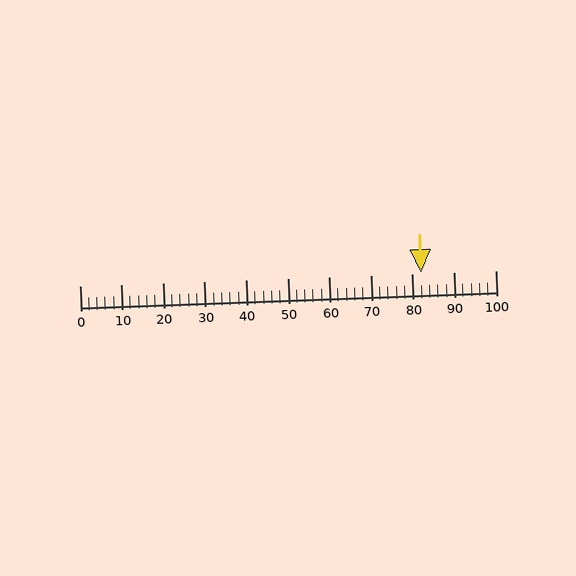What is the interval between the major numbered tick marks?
The major tick marks are spaced 10 units apart.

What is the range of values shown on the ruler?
The ruler shows values from 0 to 100.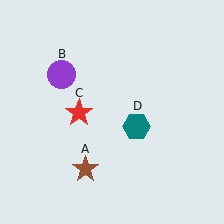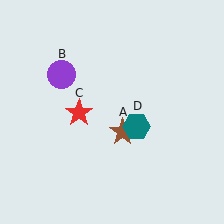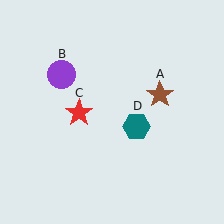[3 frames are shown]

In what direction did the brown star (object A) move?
The brown star (object A) moved up and to the right.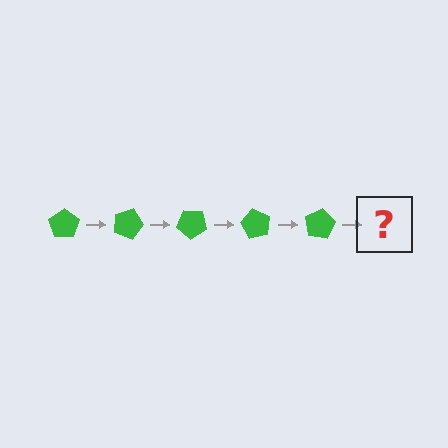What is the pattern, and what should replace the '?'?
The pattern is that the pentagon rotates 20 degrees each step. The '?' should be a green pentagon rotated 100 degrees.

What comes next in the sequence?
The next element should be a green pentagon rotated 100 degrees.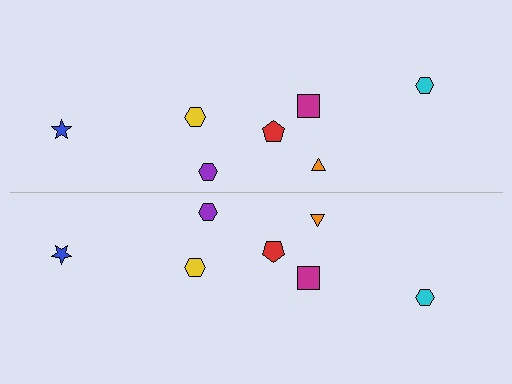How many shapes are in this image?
There are 14 shapes in this image.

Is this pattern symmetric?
Yes, this pattern has bilateral (reflection) symmetry.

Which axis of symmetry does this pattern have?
The pattern has a horizontal axis of symmetry running through the center of the image.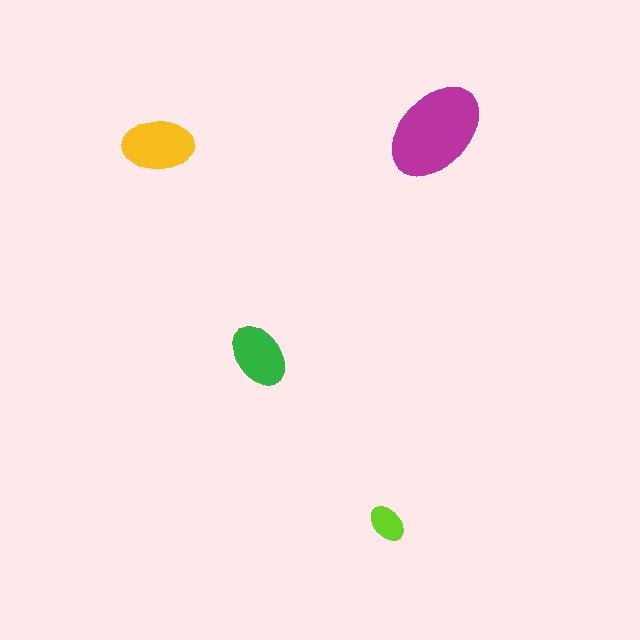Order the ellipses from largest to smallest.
the magenta one, the yellow one, the green one, the lime one.